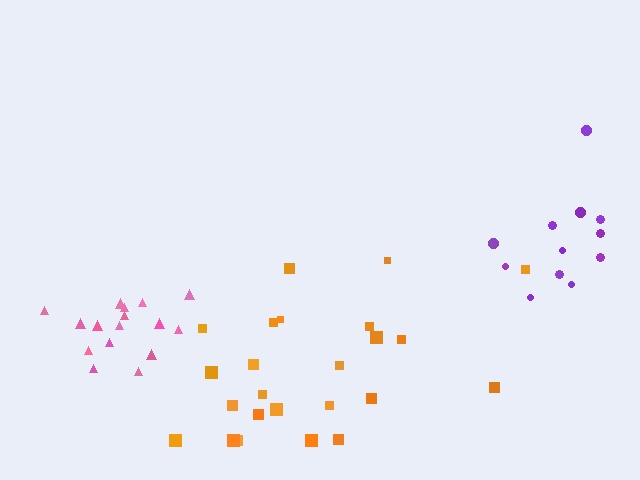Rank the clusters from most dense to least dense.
pink, purple, orange.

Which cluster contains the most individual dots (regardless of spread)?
Orange (25).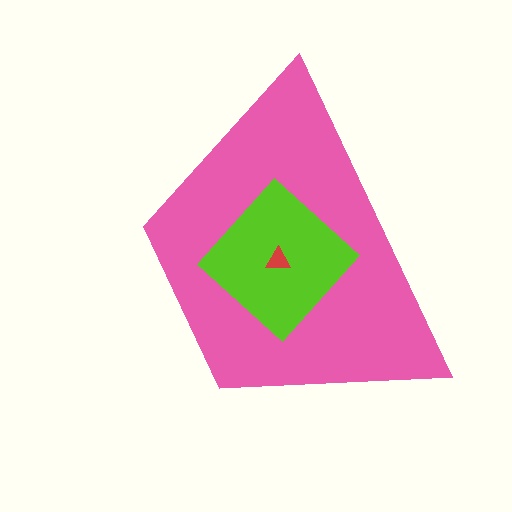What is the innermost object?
The red triangle.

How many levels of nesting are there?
3.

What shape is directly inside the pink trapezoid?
The lime diamond.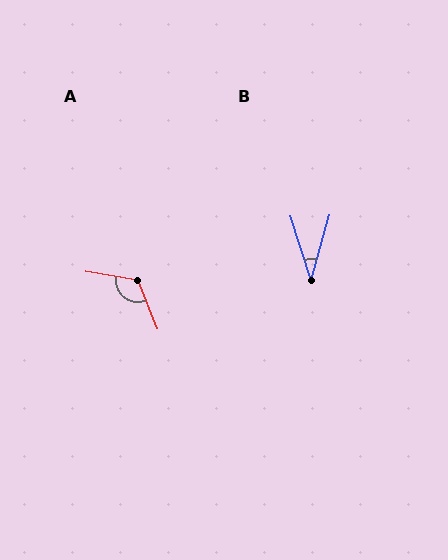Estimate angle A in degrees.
Approximately 121 degrees.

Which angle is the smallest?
B, at approximately 33 degrees.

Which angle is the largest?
A, at approximately 121 degrees.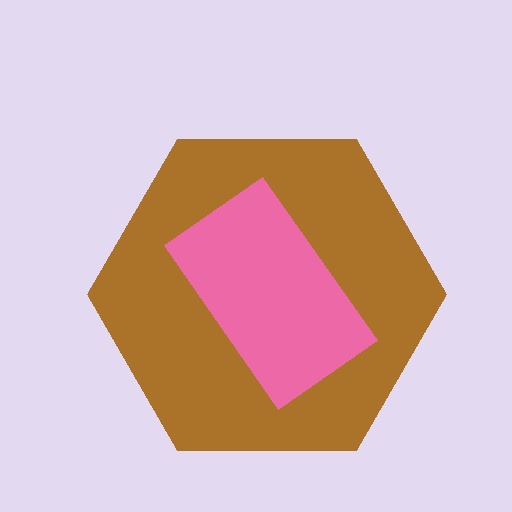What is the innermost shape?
The pink rectangle.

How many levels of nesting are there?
2.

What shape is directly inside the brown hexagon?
The pink rectangle.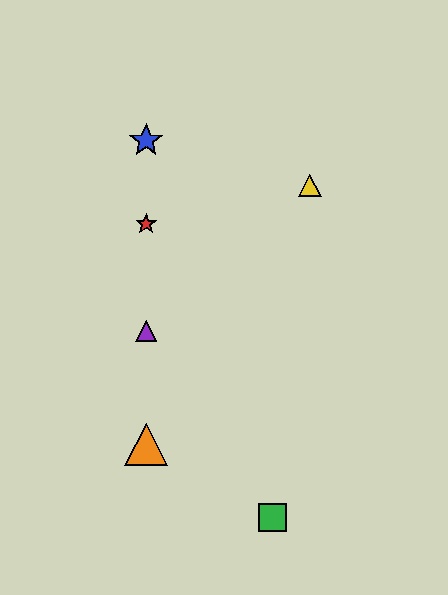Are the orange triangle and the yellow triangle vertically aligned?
No, the orange triangle is at x≈146 and the yellow triangle is at x≈310.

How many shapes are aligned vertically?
4 shapes (the red star, the blue star, the purple triangle, the orange triangle) are aligned vertically.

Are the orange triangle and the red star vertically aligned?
Yes, both are at x≈146.